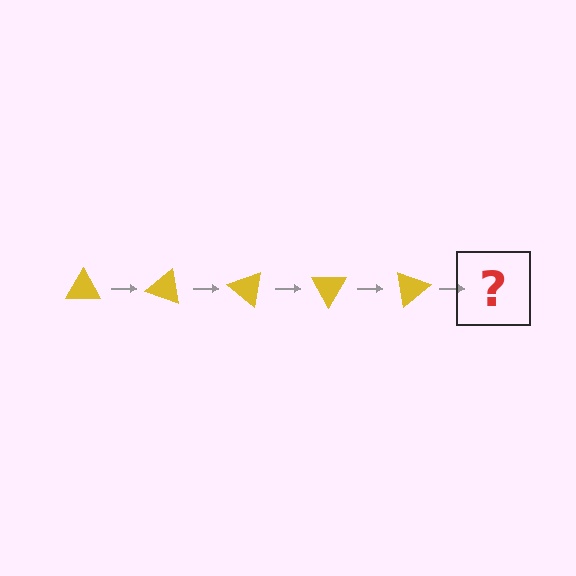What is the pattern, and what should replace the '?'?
The pattern is that the triangle rotates 20 degrees each step. The '?' should be a yellow triangle rotated 100 degrees.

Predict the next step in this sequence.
The next step is a yellow triangle rotated 100 degrees.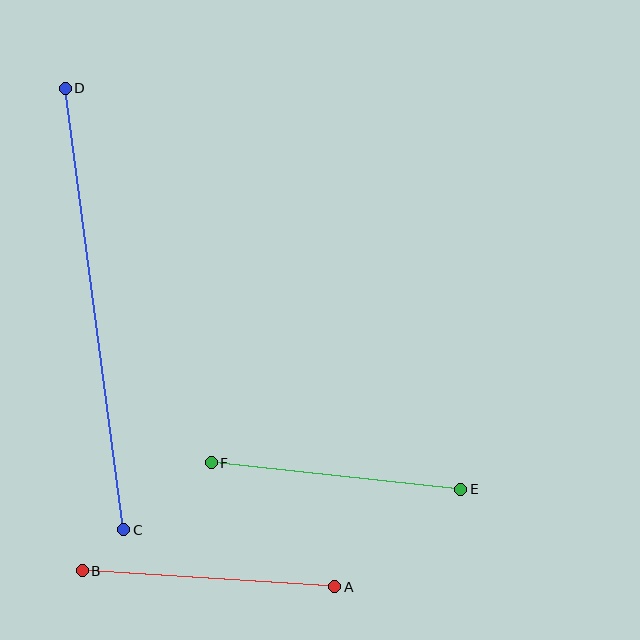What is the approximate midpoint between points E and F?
The midpoint is at approximately (336, 476) pixels.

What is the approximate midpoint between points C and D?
The midpoint is at approximately (94, 309) pixels.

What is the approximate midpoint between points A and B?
The midpoint is at approximately (208, 579) pixels.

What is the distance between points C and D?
The distance is approximately 446 pixels.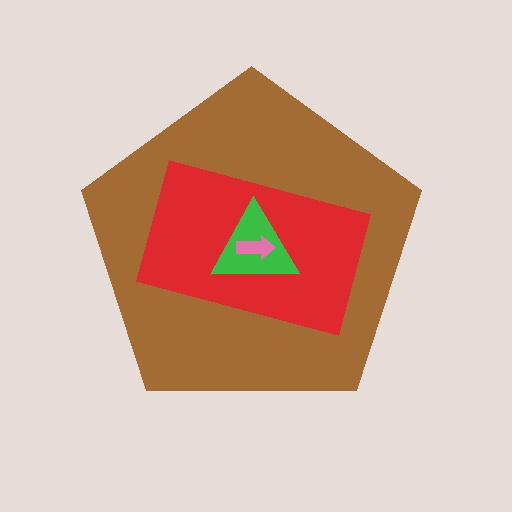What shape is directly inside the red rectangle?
The green triangle.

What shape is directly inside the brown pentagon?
The red rectangle.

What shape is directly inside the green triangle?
The pink arrow.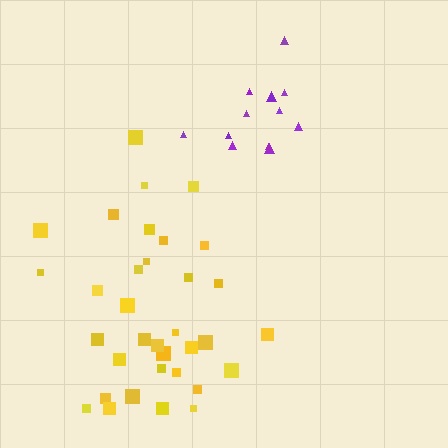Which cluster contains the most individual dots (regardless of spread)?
Yellow (34).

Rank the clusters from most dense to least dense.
purple, yellow.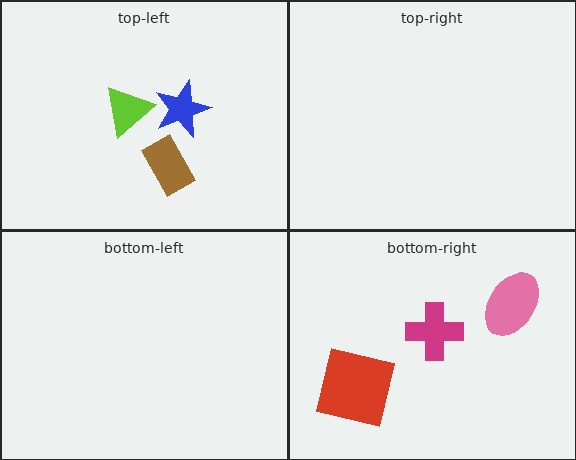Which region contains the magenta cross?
The bottom-right region.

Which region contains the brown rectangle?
The top-left region.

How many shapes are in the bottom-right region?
3.